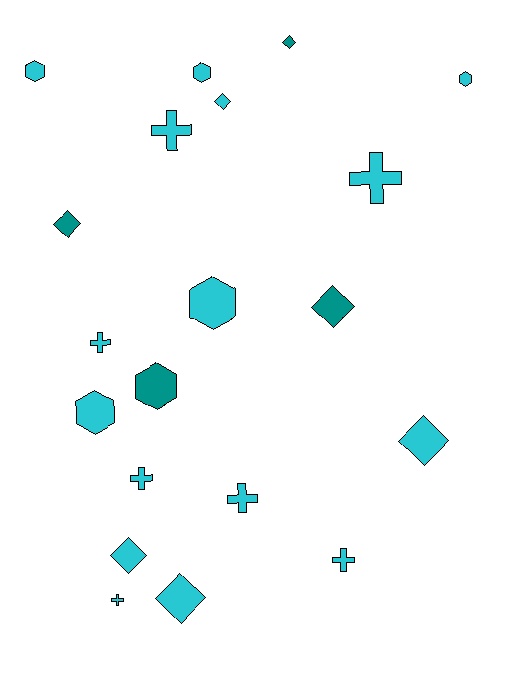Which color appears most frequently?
Cyan, with 16 objects.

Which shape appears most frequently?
Diamond, with 7 objects.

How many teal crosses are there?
There are no teal crosses.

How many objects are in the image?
There are 20 objects.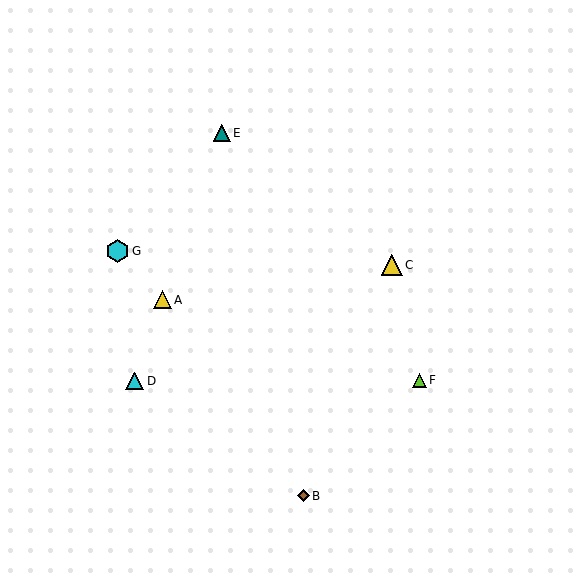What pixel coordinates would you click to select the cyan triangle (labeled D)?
Click at (135, 381) to select the cyan triangle D.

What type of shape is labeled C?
Shape C is a yellow triangle.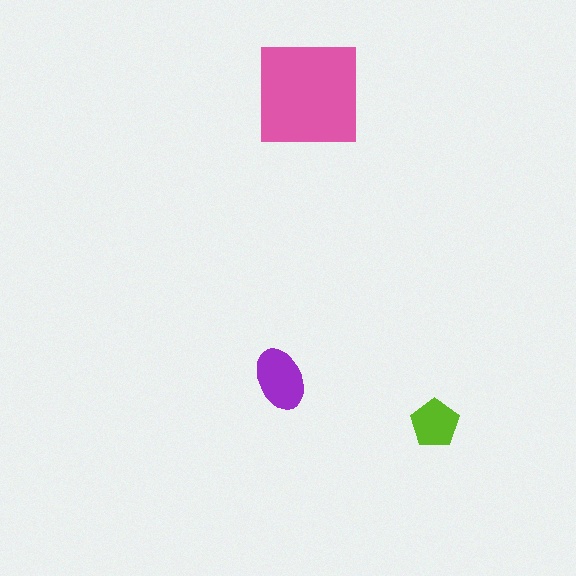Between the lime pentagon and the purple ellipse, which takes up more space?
The purple ellipse.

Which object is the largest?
The pink square.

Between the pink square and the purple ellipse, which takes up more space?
The pink square.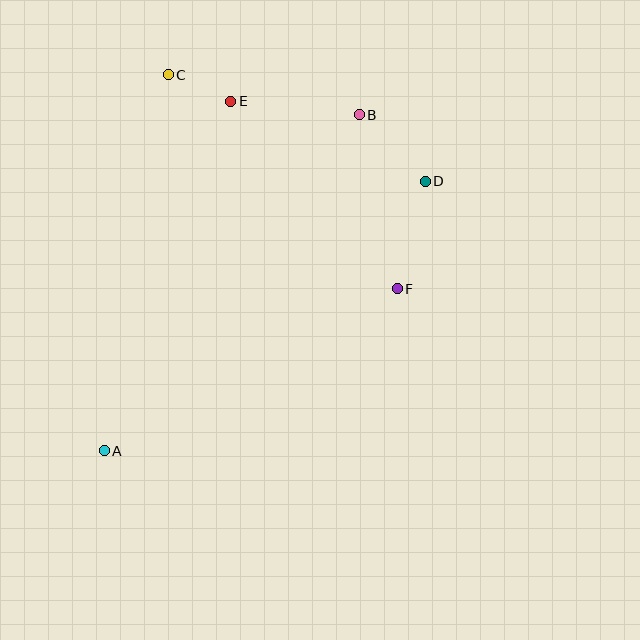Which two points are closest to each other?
Points C and E are closest to each other.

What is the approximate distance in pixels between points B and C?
The distance between B and C is approximately 195 pixels.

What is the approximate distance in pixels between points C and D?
The distance between C and D is approximately 278 pixels.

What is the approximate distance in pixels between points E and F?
The distance between E and F is approximately 251 pixels.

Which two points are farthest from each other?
Points A and B are farthest from each other.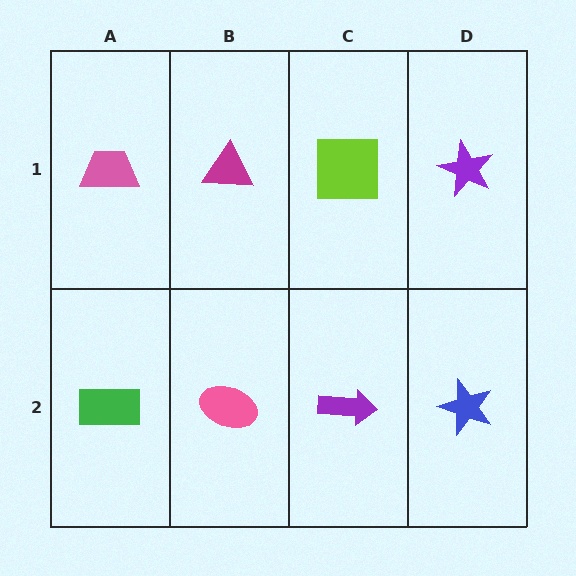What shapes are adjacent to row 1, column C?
A purple arrow (row 2, column C), a magenta triangle (row 1, column B), a purple star (row 1, column D).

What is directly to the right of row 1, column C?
A purple star.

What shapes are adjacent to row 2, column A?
A pink trapezoid (row 1, column A), a pink ellipse (row 2, column B).